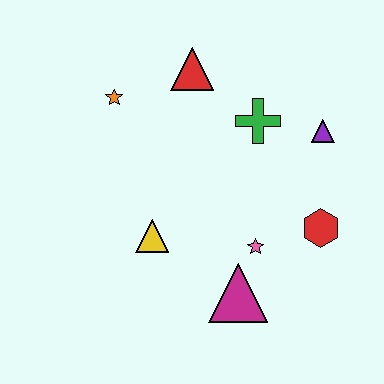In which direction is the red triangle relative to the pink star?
The red triangle is above the pink star.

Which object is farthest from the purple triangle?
The orange star is farthest from the purple triangle.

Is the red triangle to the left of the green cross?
Yes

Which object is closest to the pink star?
The magenta triangle is closest to the pink star.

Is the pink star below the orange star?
Yes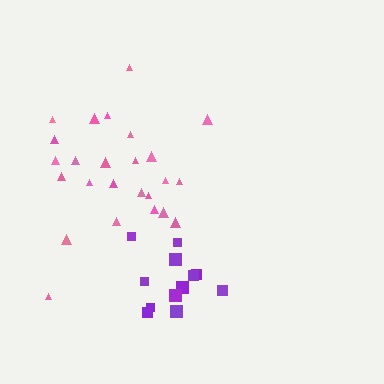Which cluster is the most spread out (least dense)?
Pink.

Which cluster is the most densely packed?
Purple.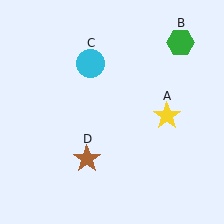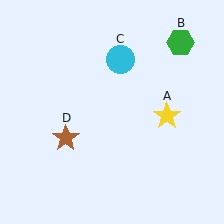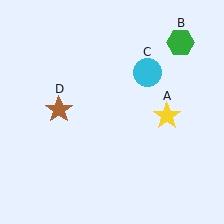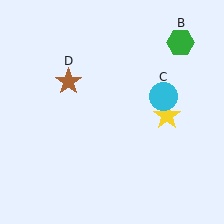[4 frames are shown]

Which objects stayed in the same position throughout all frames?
Yellow star (object A) and green hexagon (object B) remained stationary.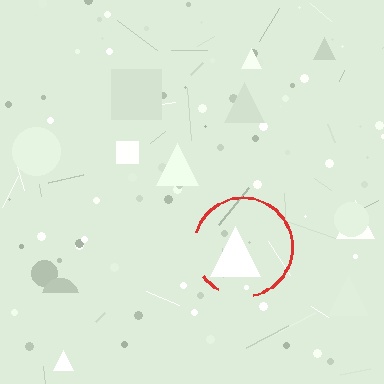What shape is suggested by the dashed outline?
The dashed outline suggests a circle.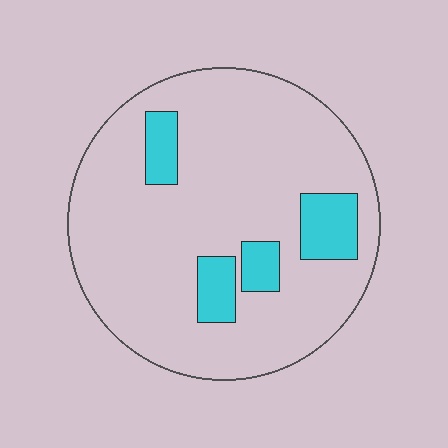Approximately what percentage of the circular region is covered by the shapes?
Approximately 15%.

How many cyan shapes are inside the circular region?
4.